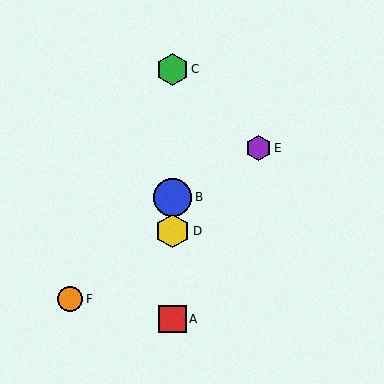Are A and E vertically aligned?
No, A is at x≈173 and E is at x≈259.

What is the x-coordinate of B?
Object B is at x≈173.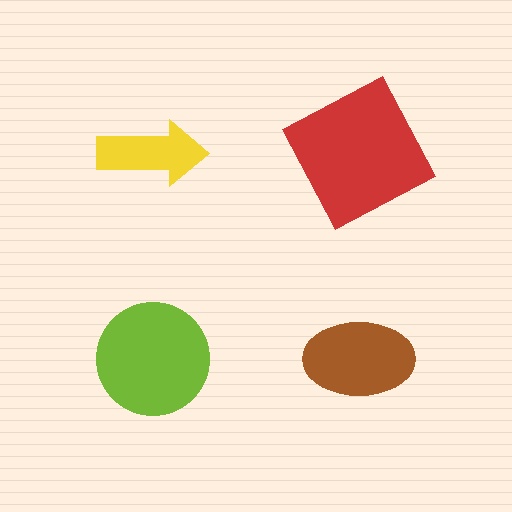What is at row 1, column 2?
A red square.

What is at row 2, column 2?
A brown ellipse.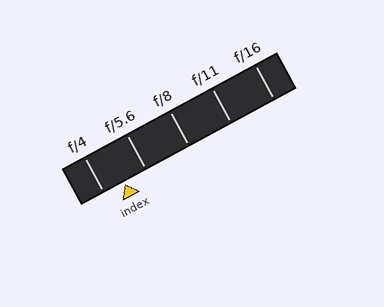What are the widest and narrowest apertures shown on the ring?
The widest aperture shown is f/4 and the narrowest is f/16.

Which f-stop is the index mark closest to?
The index mark is closest to f/4.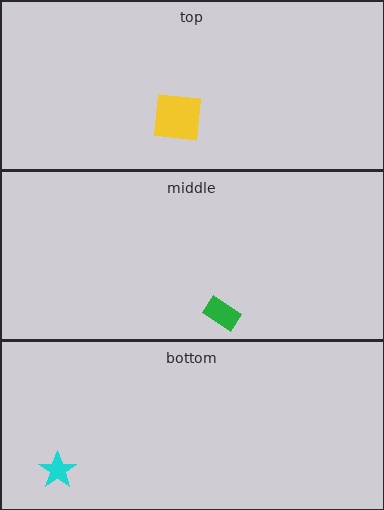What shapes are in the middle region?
The green rectangle.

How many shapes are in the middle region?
1.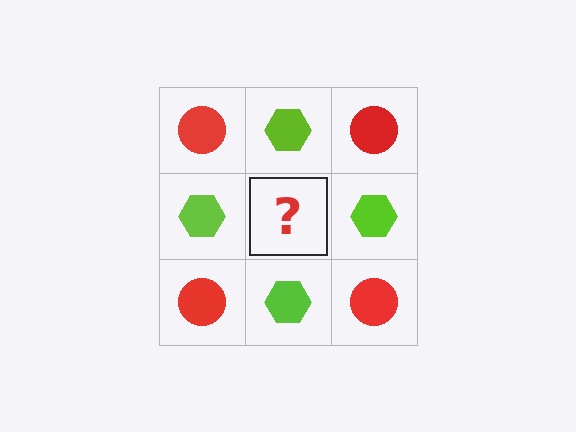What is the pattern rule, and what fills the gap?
The rule is that it alternates red circle and lime hexagon in a checkerboard pattern. The gap should be filled with a red circle.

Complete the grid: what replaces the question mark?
The question mark should be replaced with a red circle.